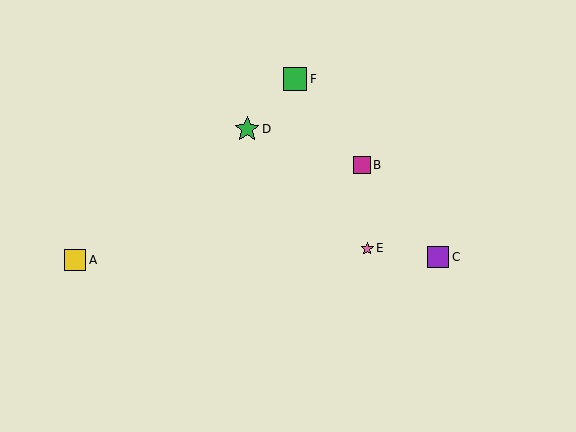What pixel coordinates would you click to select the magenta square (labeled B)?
Click at (362, 165) to select the magenta square B.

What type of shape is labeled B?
Shape B is a magenta square.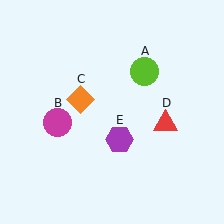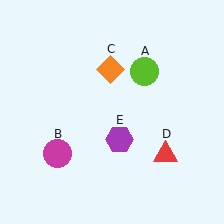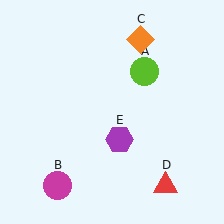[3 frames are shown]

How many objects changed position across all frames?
3 objects changed position: magenta circle (object B), orange diamond (object C), red triangle (object D).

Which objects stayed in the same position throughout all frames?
Lime circle (object A) and purple hexagon (object E) remained stationary.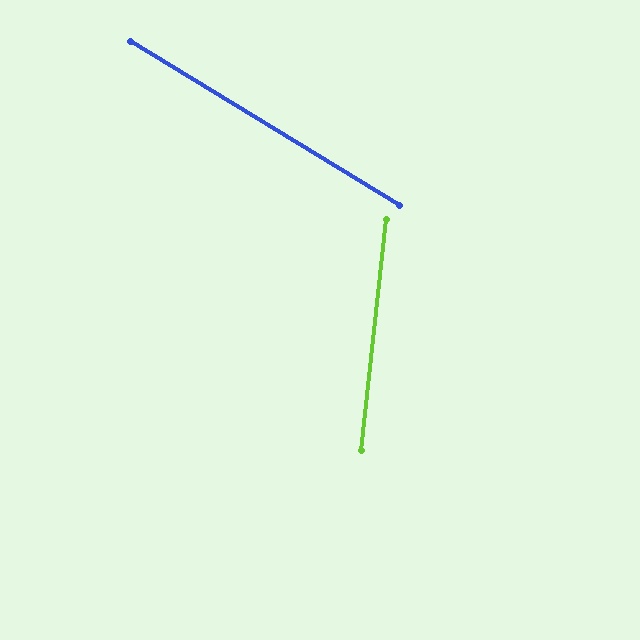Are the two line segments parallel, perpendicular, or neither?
Neither parallel nor perpendicular — they differ by about 65°.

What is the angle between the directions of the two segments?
Approximately 65 degrees.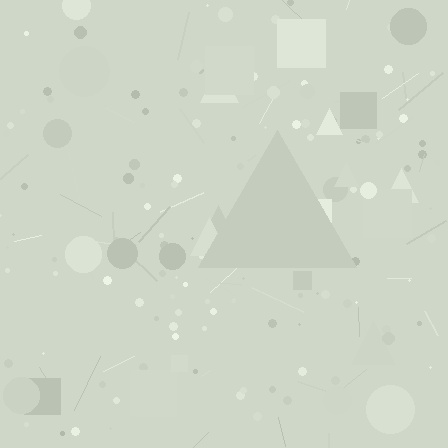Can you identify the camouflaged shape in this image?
The camouflaged shape is a triangle.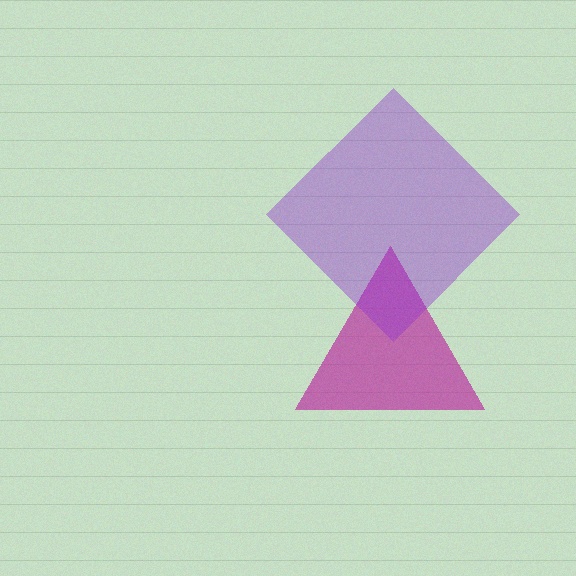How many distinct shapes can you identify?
There are 2 distinct shapes: a magenta triangle, a purple diamond.